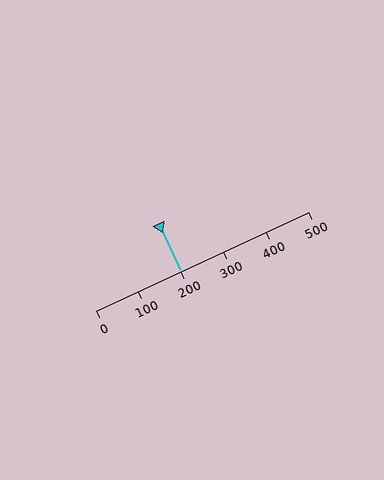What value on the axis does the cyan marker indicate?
The marker indicates approximately 200.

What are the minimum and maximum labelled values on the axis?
The axis runs from 0 to 500.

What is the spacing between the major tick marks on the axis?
The major ticks are spaced 100 apart.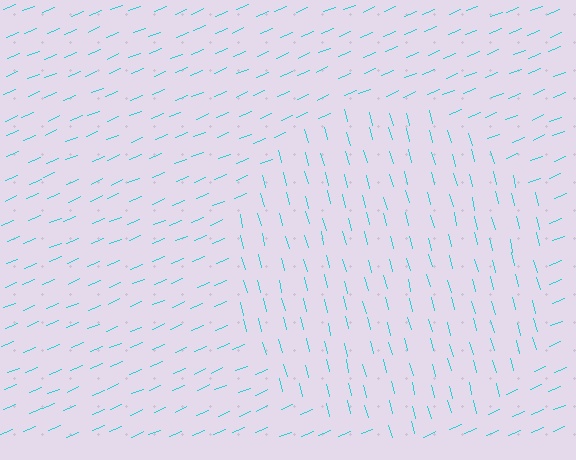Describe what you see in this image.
The image is filled with small cyan line segments. A circle region in the image has lines oriented differently from the surrounding lines, creating a visible texture boundary.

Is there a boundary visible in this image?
Yes, there is a texture boundary formed by a change in line orientation.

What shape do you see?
I see a circle.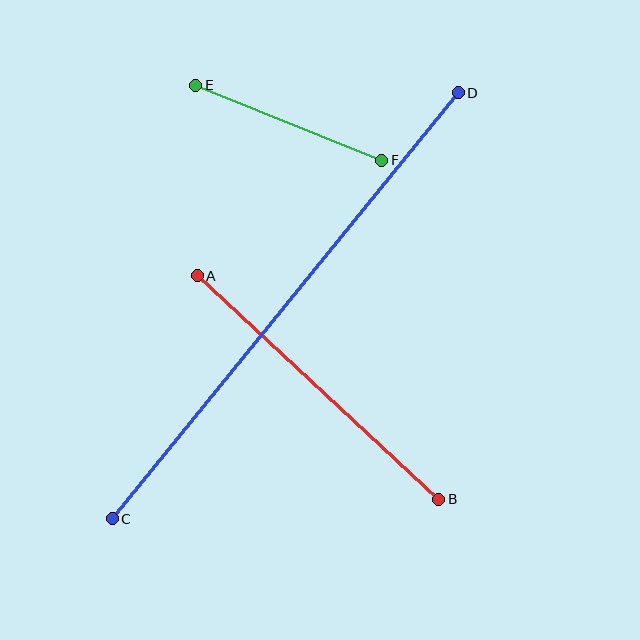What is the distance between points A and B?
The distance is approximately 329 pixels.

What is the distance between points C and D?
The distance is approximately 549 pixels.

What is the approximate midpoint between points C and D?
The midpoint is at approximately (285, 306) pixels.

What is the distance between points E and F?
The distance is approximately 201 pixels.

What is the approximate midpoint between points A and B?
The midpoint is at approximately (318, 387) pixels.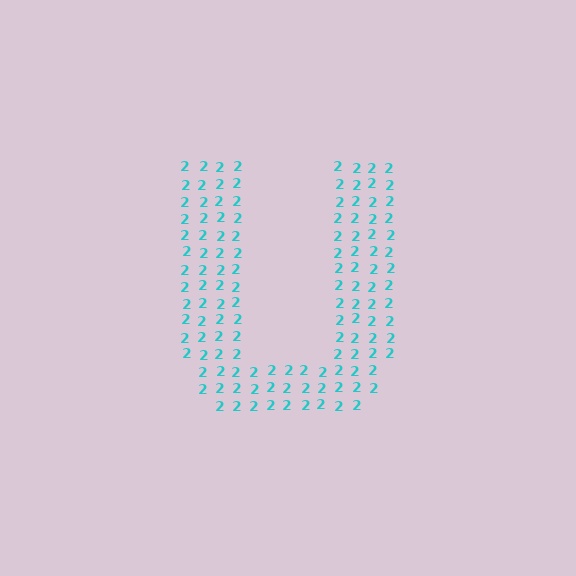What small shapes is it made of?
It is made of small digit 2's.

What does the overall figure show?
The overall figure shows the letter U.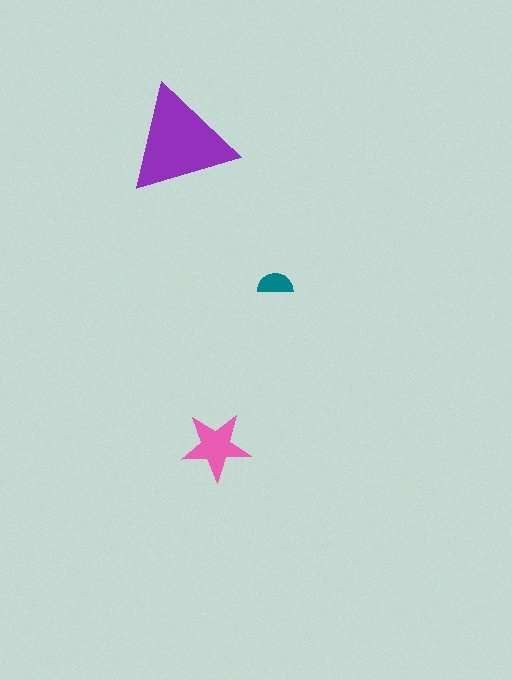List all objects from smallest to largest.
The teal semicircle, the pink star, the purple triangle.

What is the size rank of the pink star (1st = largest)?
2nd.